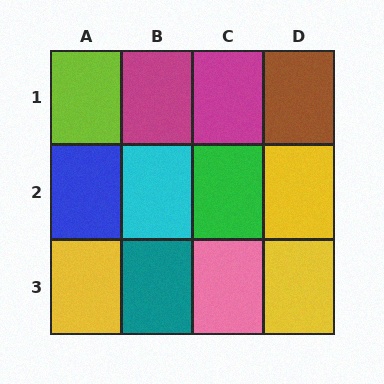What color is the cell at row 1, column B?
Magenta.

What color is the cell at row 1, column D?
Brown.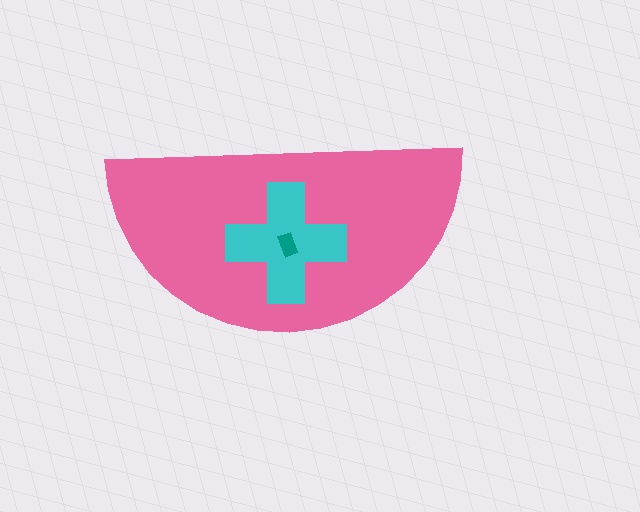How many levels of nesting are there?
3.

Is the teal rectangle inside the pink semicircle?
Yes.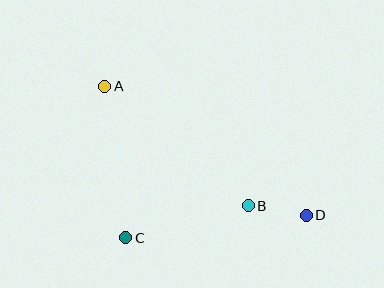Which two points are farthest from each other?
Points A and D are farthest from each other.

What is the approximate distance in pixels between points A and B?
The distance between A and B is approximately 187 pixels.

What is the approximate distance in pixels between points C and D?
The distance between C and D is approximately 182 pixels.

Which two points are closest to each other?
Points B and D are closest to each other.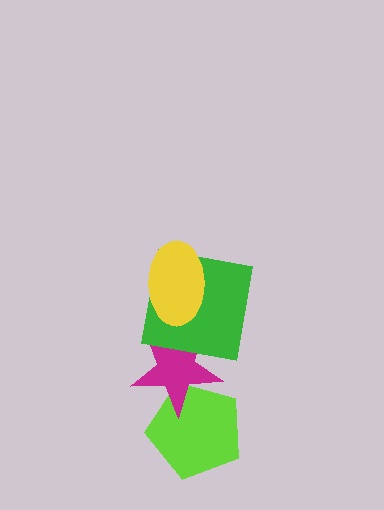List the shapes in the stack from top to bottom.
From top to bottom: the yellow ellipse, the green square, the magenta star, the lime pentagon.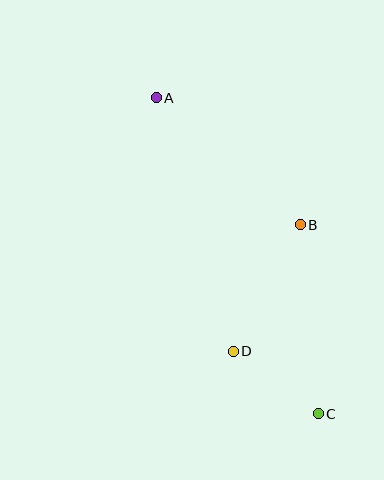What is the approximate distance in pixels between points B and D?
The distance between B and D is approximately 143 pixels.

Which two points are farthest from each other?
Points A and C are farthest from each other.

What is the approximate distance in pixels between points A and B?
The distance between A and B is approximately 192 pixels.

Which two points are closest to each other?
Points C and D are closest to each other.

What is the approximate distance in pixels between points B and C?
The distance between B and C is approximately 190 pixels.